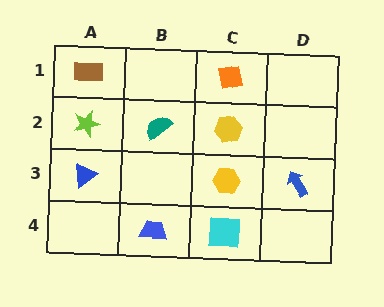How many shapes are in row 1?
2 shapes.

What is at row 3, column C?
A yellow hexagon.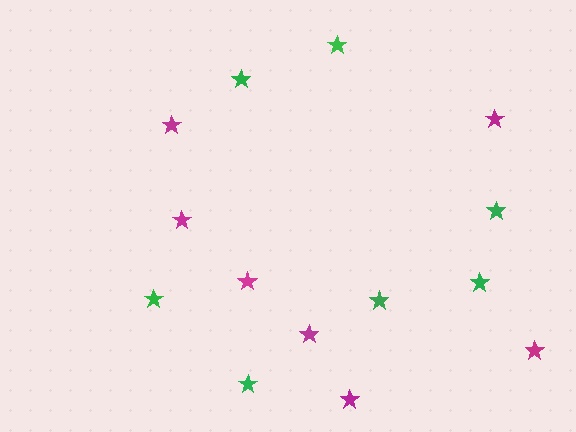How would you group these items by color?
There are 2 groups: one group of green stars (7) and one group of magenta stars (7).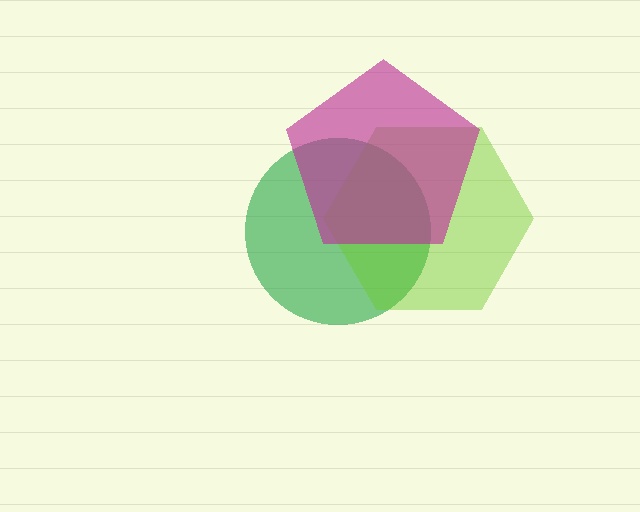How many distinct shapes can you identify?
There are 3 distinct shapes: a green circle, a lime hexagon, a magenta pentagon.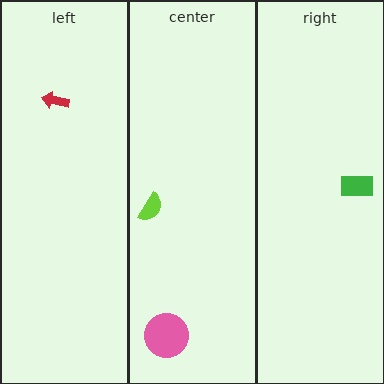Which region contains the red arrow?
The left region.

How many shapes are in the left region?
1.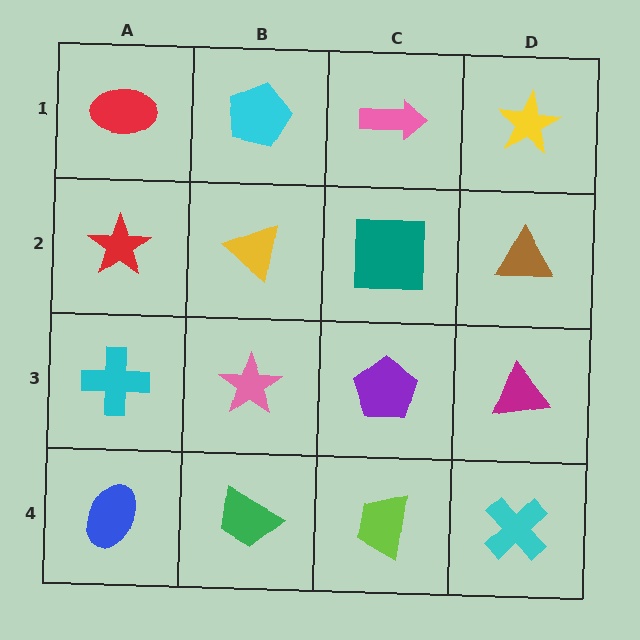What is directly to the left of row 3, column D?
A purple pentagon.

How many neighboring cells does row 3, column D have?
3.